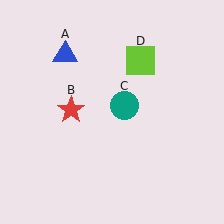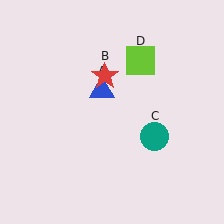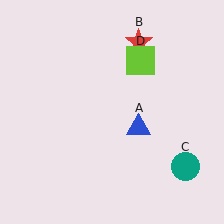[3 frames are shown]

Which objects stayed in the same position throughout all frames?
Lime square (object D) remained stationary.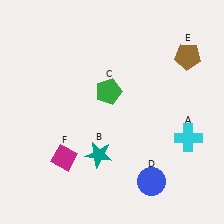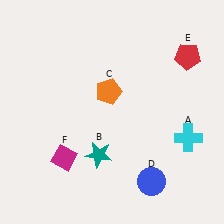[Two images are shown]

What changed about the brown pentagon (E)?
In Image 1, E is brown. In Image 2, it changed to red.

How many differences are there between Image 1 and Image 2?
There are 2 differences between the two images.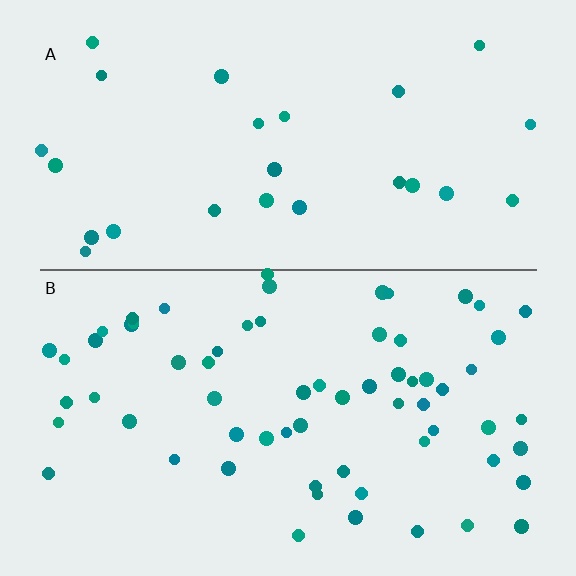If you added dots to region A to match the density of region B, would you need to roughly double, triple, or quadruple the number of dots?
Approximately triple.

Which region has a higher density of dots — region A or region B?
B (the bottom).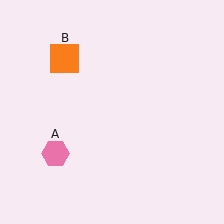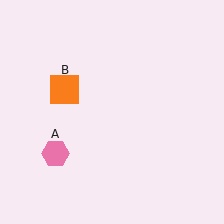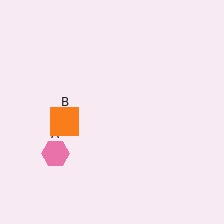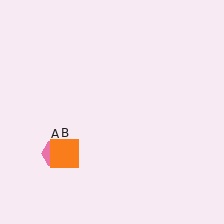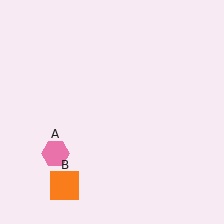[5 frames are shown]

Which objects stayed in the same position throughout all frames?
Pink hexagon (object A) remained stationary.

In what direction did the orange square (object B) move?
The orange square (object B) moved down.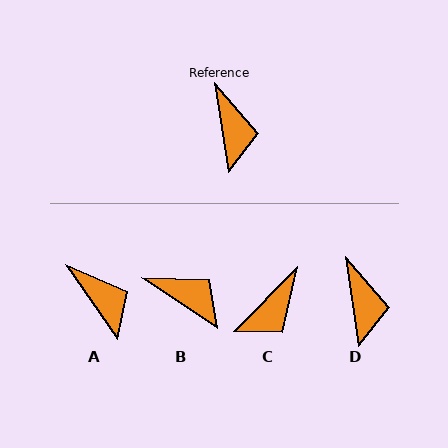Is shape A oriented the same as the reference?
No, it is off by about 26 degrees.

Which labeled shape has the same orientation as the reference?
D.